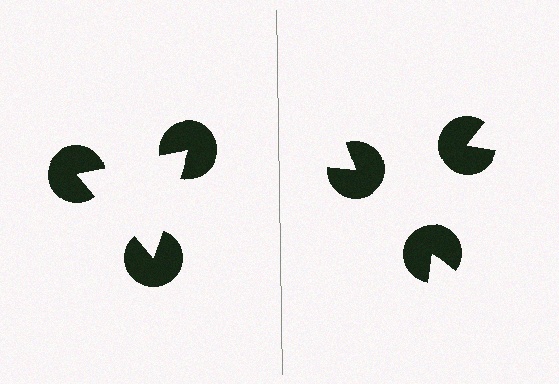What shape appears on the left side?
An illusory triangle.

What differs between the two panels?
The pac-man discs are positioned identically on both sides; only the wedge orientations differ. On the left they align to a triangle; on the right they are misaligned.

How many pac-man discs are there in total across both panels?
6 — 3 on each side.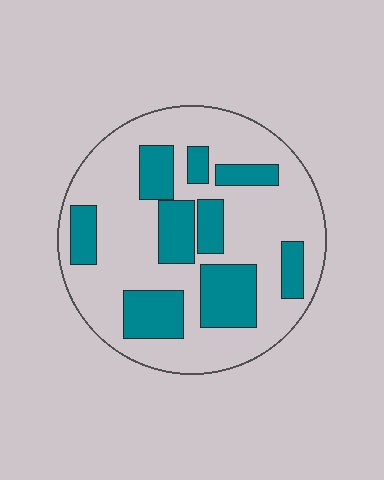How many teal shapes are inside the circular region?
9.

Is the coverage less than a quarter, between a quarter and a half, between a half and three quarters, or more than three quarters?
Between a quarter and a half.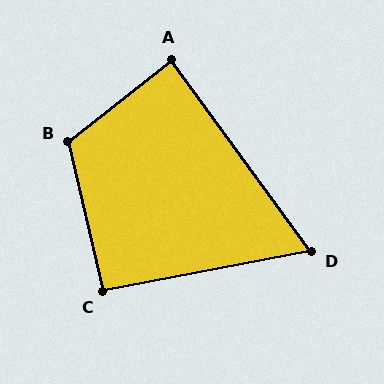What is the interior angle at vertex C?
Approximately 92 degrees (approximately right).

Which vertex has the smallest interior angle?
D, at approximately 64 degrees.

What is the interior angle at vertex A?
Approximately 88 degrees (approximately right).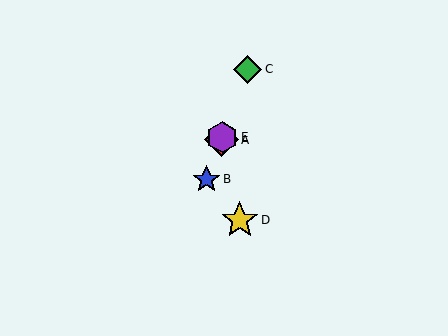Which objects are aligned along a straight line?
Objects A, B, C, E are aligned along a straight line.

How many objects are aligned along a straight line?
4 objects (A, B, C, E) are aligned along a straight line.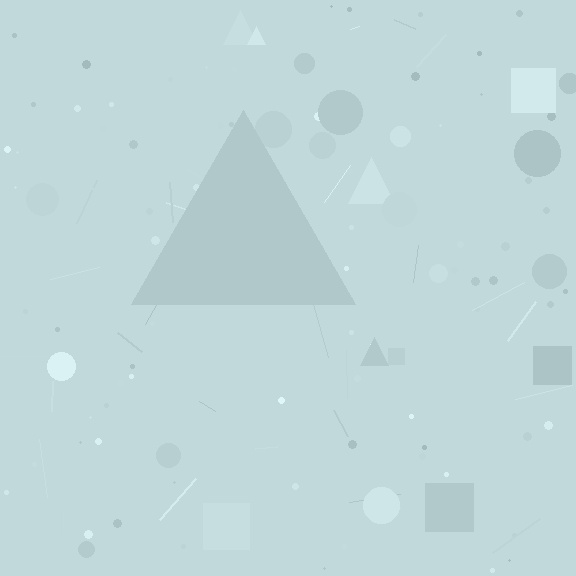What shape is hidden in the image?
A triangle is hidden in the image.